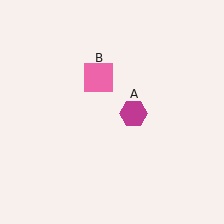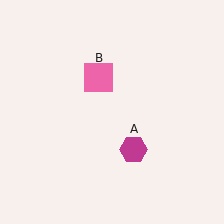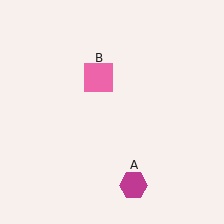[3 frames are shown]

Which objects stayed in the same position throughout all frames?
Pink square (object B) remained stationary.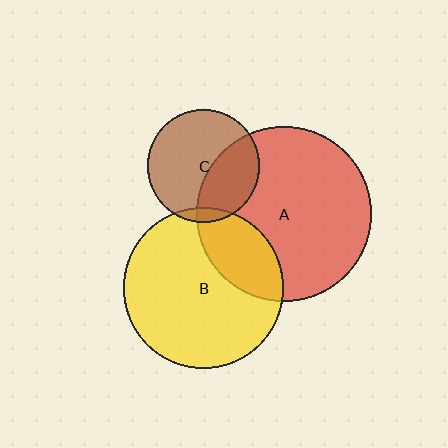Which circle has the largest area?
Circle A (red).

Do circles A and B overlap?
Yes.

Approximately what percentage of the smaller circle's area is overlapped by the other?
Approximately 25%.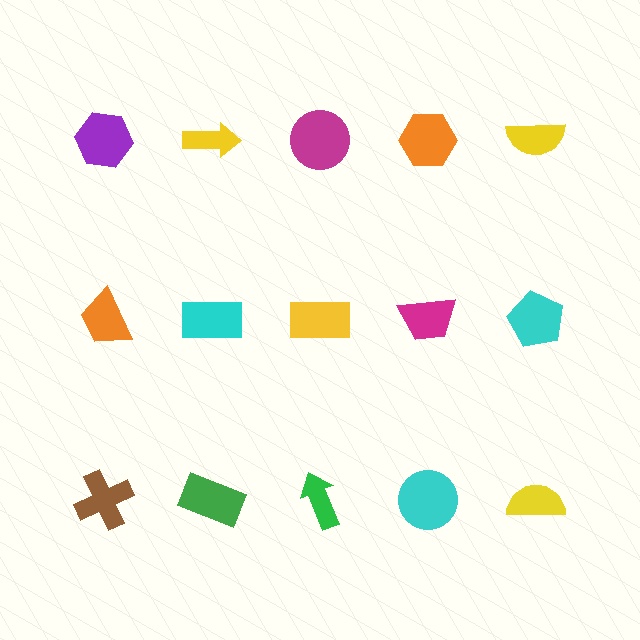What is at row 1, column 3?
A magenta circle.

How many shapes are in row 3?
5 shapes.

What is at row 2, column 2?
A cyan rectangle.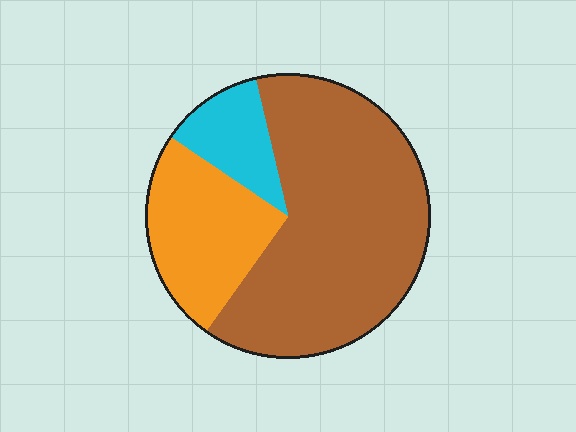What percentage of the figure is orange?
Orange covers roughly 25% of the figure.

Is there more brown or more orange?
Brown.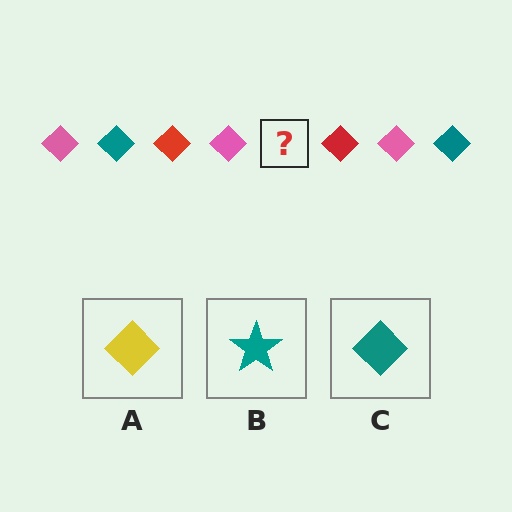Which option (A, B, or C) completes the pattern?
C.